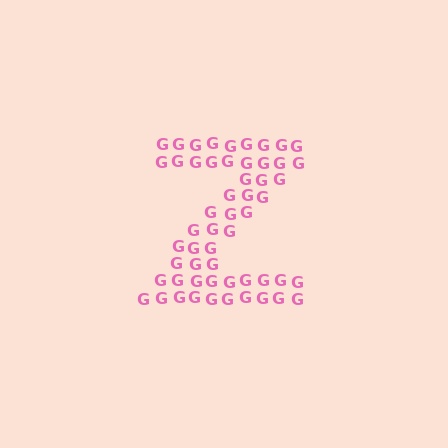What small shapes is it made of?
It is made of small letter G's.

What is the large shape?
The large shape is the letter Z.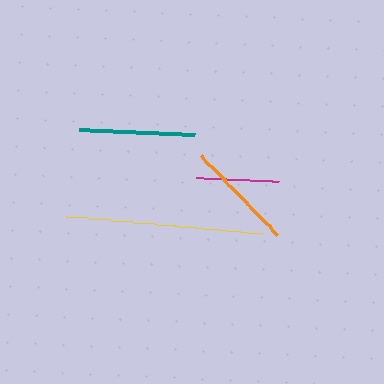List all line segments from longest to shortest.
From longest to shortest: yellow, teal, orange, magenta.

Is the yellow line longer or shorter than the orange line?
The yellow line is longer than the orange line.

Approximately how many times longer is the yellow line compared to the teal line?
The yellow line is approximately 1.7 times the length of the teal line.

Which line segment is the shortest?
The magenta line is the shortest at approximately 83 pixels.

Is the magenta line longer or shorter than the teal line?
The teal line is longer than the magenta line.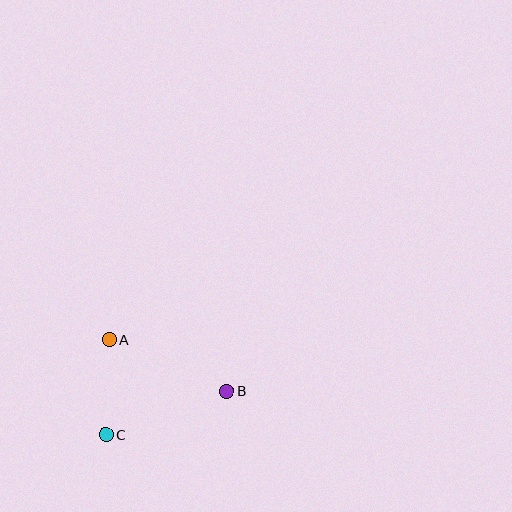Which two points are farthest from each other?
Points A and B are farthest from each other.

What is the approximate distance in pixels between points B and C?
The distance between B and C is approximately 128 pixels.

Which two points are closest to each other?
Points A and C are closest to each other.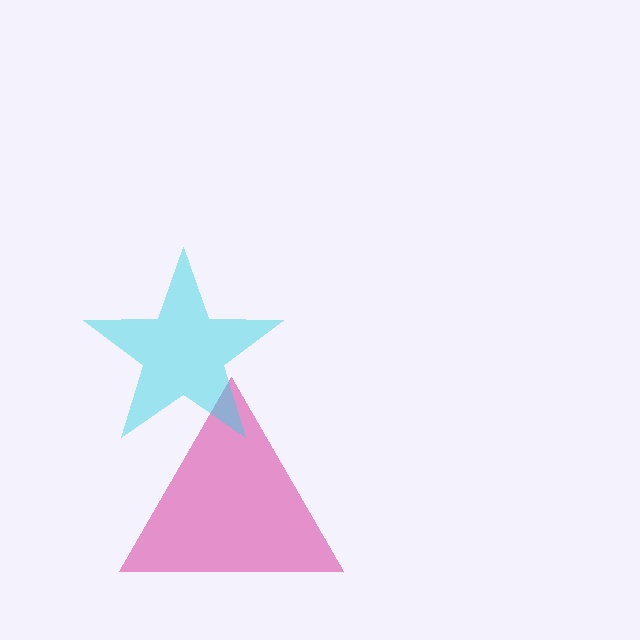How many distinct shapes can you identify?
There are 2 distinct shapes: a magenta triangle, a cyan star.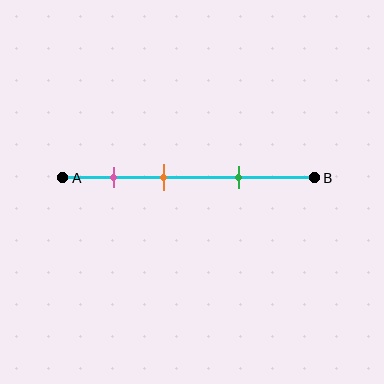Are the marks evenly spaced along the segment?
Yes, the marks are approximately evenly spaced.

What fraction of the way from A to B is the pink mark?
The pink mark is approximately 20% (0.2) of the way from A to B.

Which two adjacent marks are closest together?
The pink and orange marks are the closest adjacent pair.